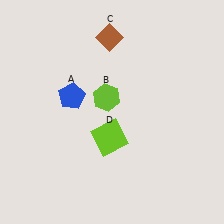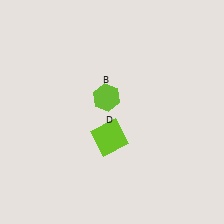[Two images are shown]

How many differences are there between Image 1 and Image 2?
There are 2 differences between the two images.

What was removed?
The brown diamond (C), the blue pentagon (A) were removed in Image 2.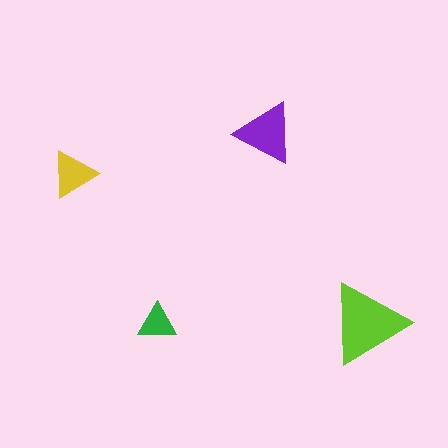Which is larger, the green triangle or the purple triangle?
The purple one.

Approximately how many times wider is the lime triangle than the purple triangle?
About 1.5 times wider.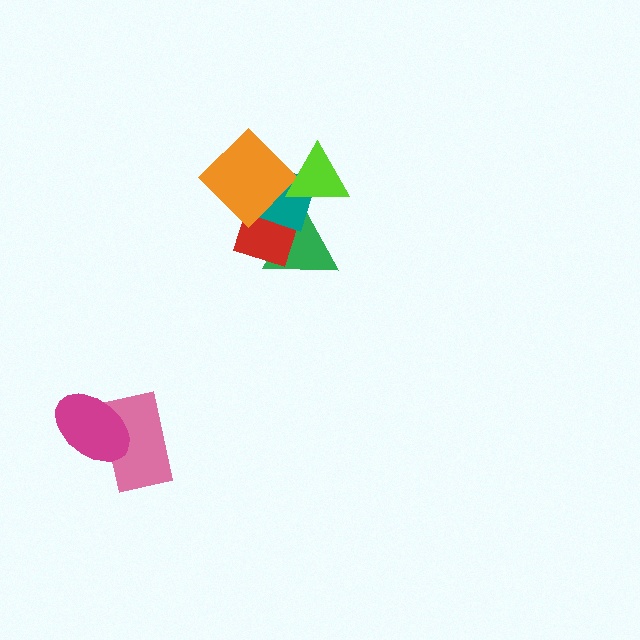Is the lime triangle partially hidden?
No, no other shape covers it.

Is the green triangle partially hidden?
Yes, it is partially covered by another shape.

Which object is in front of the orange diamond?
The lime triangle is in front of the orange diamond.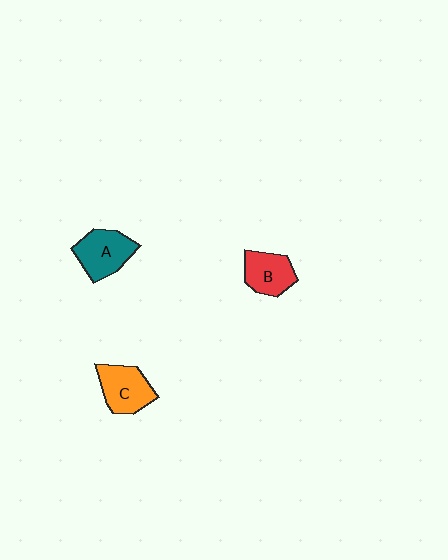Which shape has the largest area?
Shape A (teal).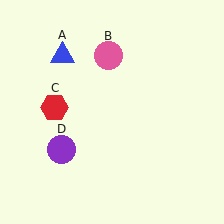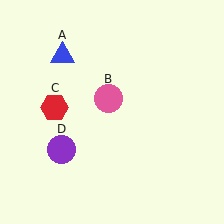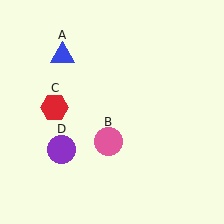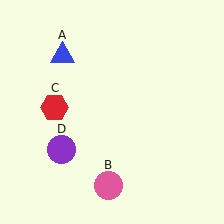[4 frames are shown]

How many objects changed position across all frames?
1 object changed position: pink circle (object B).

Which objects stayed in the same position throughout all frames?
Blue triangle (object A) and red hexagon (object C) and purple circle (object D) remained stationary.